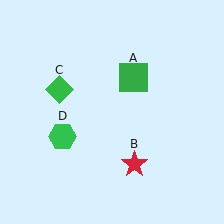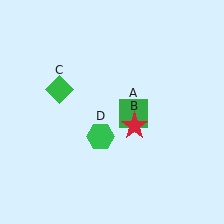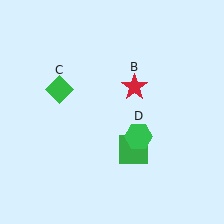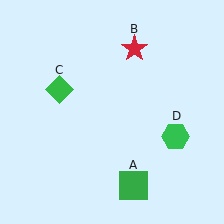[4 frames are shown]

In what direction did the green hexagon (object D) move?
The green hexagon (object D) moved right.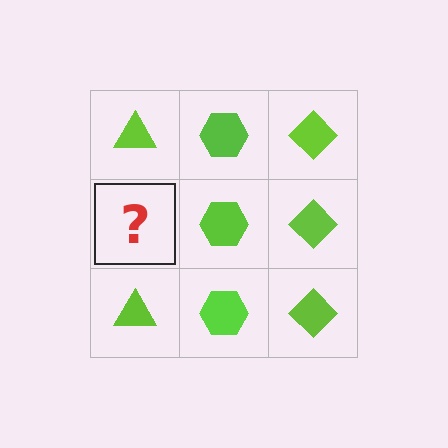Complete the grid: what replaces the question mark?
The question mark should be replaced with a lime triangle.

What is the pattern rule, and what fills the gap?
The rule is that each column has a consistent shape. The gap should be filled with a lime triangle.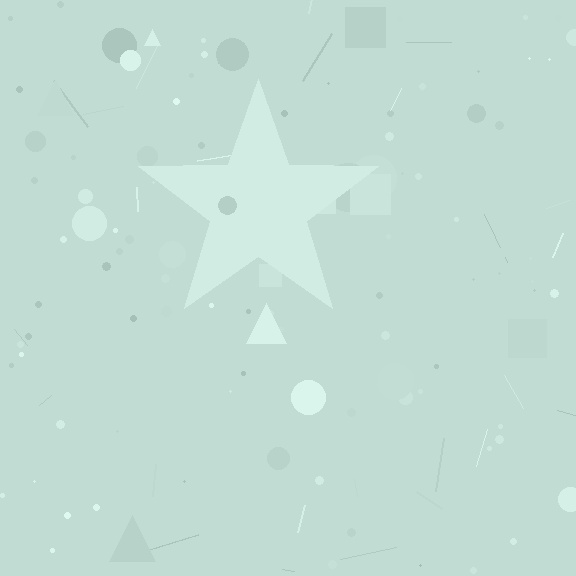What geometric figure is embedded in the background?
A star is embedded in the background.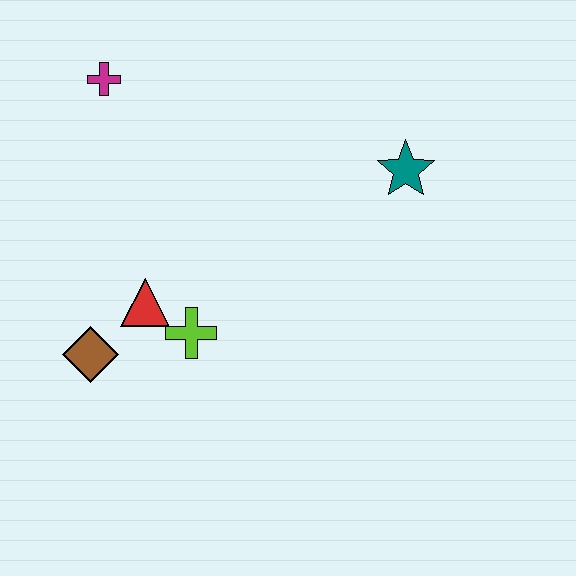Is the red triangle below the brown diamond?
No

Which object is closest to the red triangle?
The lime cross is closest to the red triangle.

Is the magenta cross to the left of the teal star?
Yes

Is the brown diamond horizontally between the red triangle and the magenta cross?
No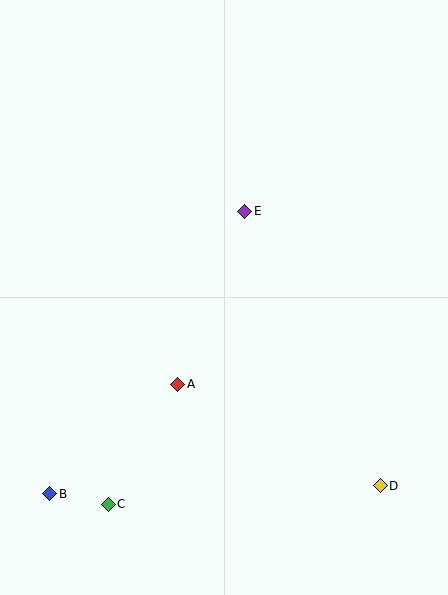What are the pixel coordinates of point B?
Point B is at (50, 494).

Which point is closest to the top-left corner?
Point E is closest to the top-left corner.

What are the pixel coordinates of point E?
Point E is at (245, 211).